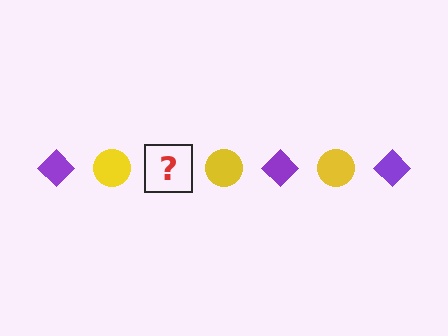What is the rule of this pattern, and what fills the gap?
The rule is that the pattern alternates between purple diamond and yellow circle. The gap should be filled with a purple diamond.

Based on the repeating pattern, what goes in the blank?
The blank should be a purple diamond.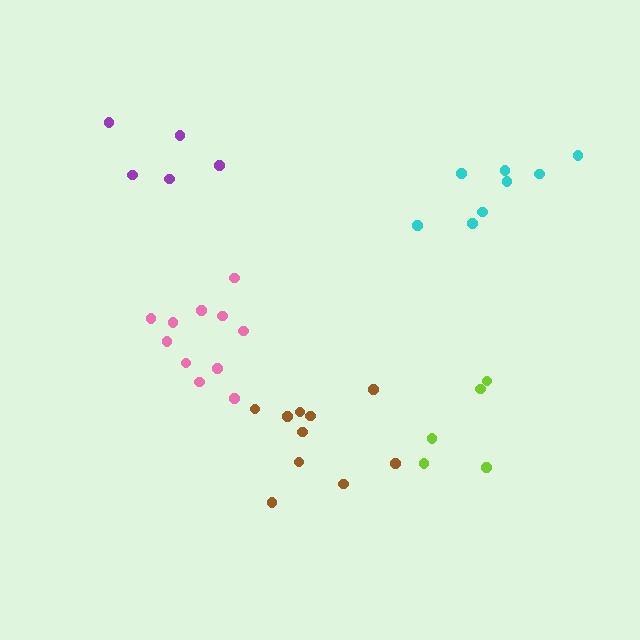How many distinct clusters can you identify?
There are 5 distinct clusters.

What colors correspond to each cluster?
The clusters are colored: cyan, pink, brown, lime, purple.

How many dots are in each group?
Group 1: 8 dots, Group 2: 11 dots, Group 3: 10 dots, Group 4: 5 dots, Group 5: 5 dots (39 total).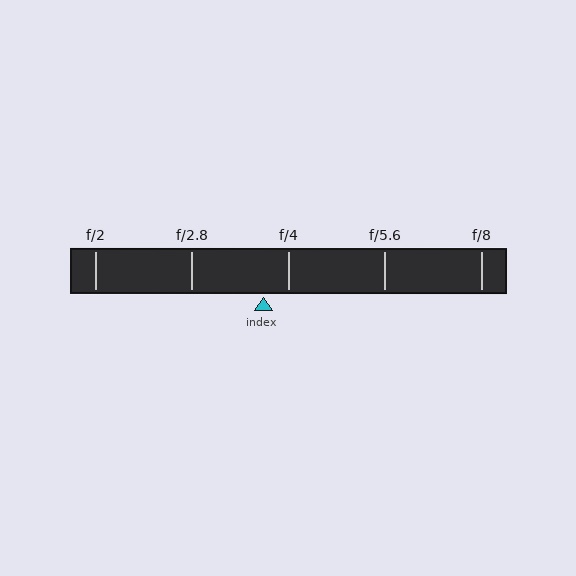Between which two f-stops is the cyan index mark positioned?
The index mark is between f/2.8 and f/4.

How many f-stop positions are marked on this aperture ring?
There are 5 f-stop positions marked.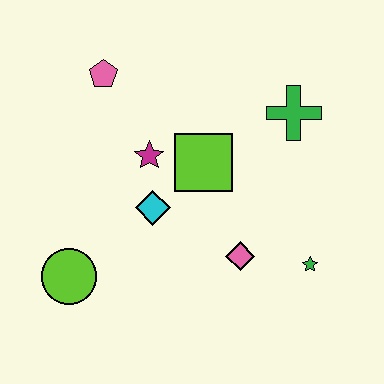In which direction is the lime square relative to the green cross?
The lime square is to the left of the green cross.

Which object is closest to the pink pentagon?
The magenta star is closest to the pink pentagon.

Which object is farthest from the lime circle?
The green cross is farthest from the lime circle.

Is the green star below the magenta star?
Yes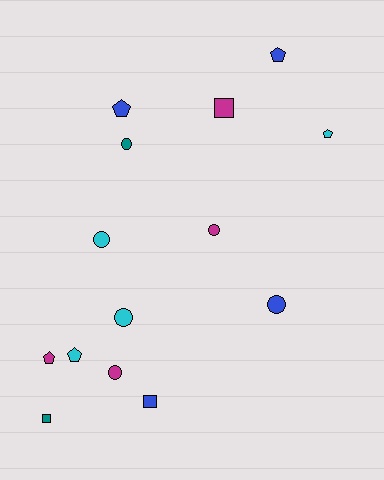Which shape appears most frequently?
Circle, with 6 objects.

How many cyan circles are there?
There are 2 cyan circles.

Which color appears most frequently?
Cyan, with 4 objects.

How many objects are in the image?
There are 14 objects.